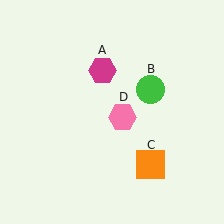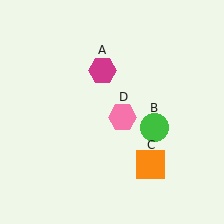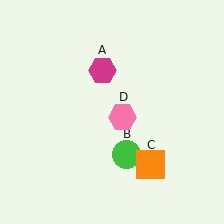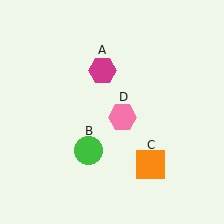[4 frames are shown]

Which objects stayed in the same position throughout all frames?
Magenta hexagon (object A) and orange square (object C) and pink hexagon (object D) remained stationary.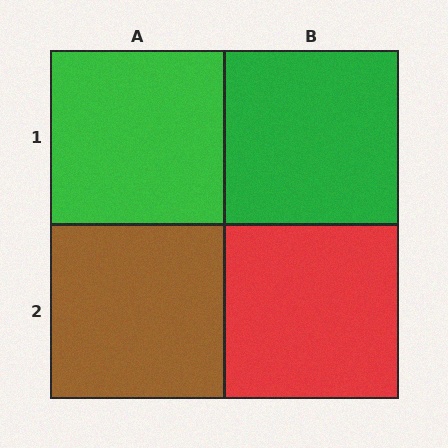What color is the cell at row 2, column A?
Brown.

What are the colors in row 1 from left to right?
Green, green.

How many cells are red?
1 cell is red.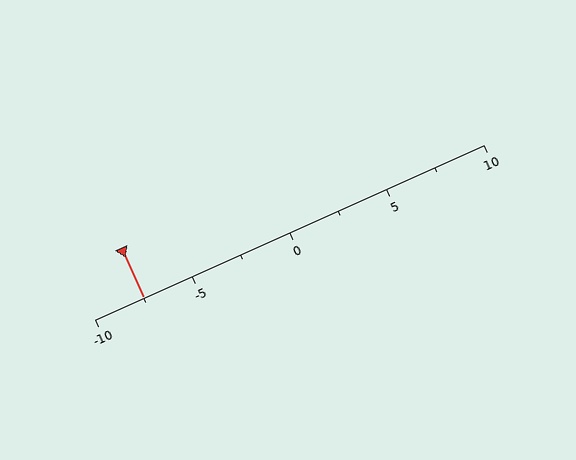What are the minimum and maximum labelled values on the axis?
The axis runs from -10 to 10.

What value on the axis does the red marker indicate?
The marker indicates approximately -7.5.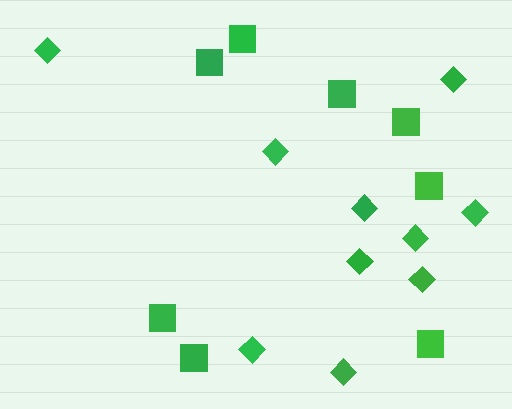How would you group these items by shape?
There are 2 groups: one group of diamonds (10) and one group of squares (8).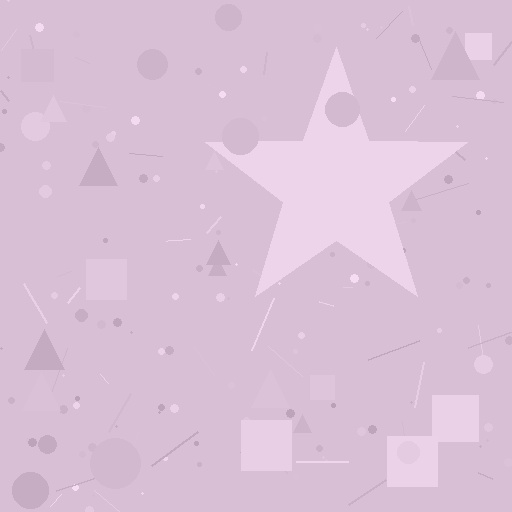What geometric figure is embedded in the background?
A star is embedded in the background.